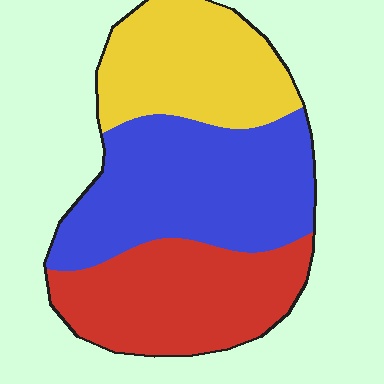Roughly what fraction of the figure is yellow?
Yellow covers 28% of the figure.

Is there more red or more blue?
Blue.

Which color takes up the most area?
Blue, at roughly 40%.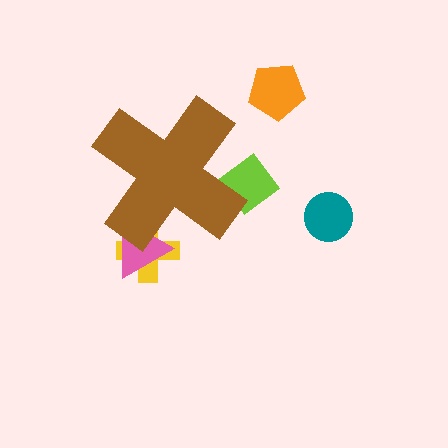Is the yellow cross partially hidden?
Yes, the yellow cross is partially hidden behind the brown cross.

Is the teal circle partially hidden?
No, the teal circle is fully visible.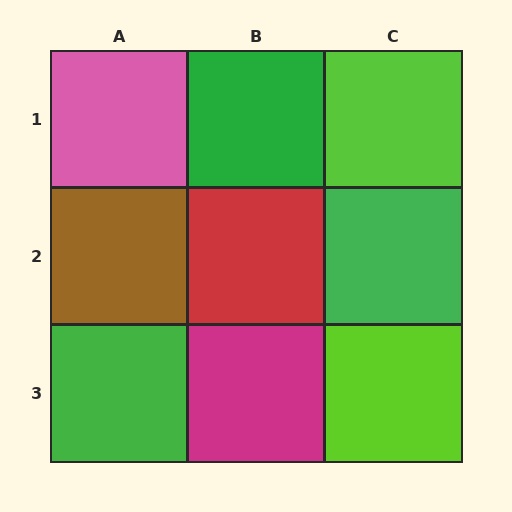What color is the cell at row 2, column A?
Brown.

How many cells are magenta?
1 cell is magenta.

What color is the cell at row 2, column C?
Green.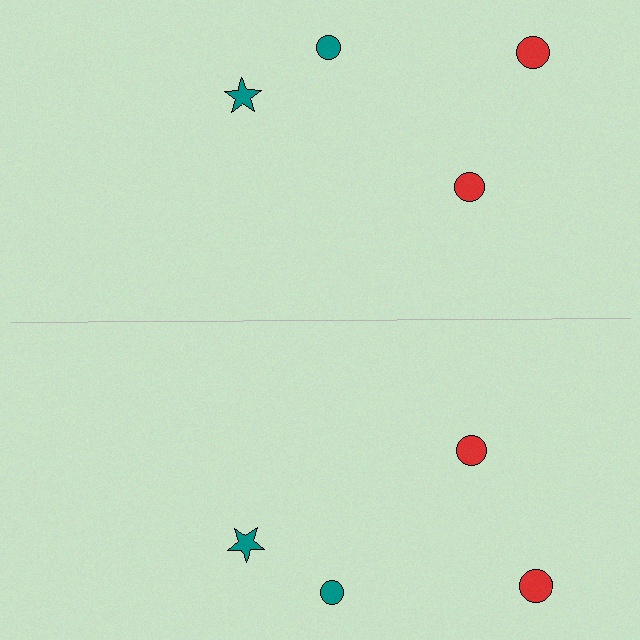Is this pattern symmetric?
Yes, this pattern has bilateral (reflection) symmetry.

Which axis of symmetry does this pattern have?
The pattern has a horizontal axis of symmetry running through the center of the image.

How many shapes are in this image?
There are 8 shapes in this image.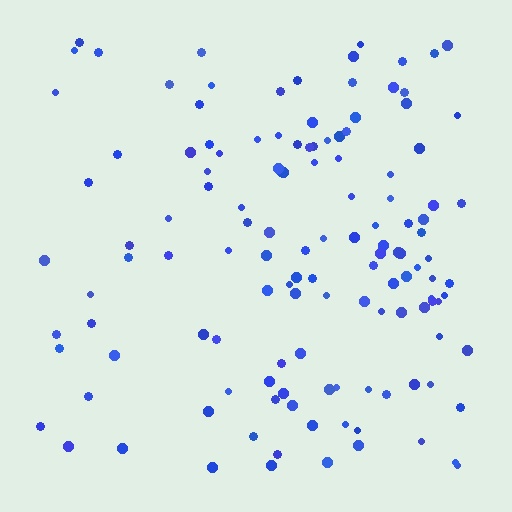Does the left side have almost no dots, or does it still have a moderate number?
Still a moderate number, just noticeably fewer than the right.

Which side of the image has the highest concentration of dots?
The right.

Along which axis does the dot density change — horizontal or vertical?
Horizontal.